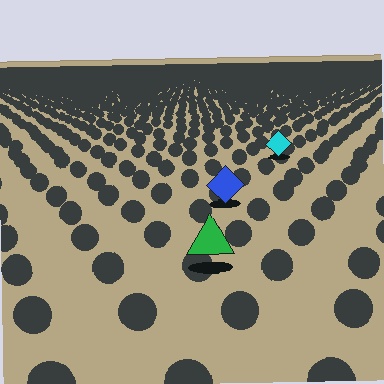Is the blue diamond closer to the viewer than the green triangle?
No. The green triangle is closer — you can tell from the texture gradient: the ground texture is coarser near it.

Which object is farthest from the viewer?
The cyan diamond is farthest from the viewer. It appears smaller and the ground texture around it is denser.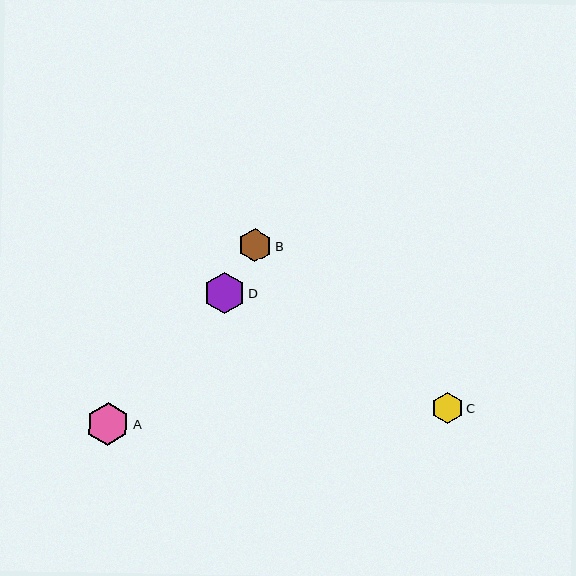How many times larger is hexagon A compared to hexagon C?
Hexagon A is approximately 1.3 times the size of hexagon C.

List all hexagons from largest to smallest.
From largest to smallest: A, D, B, C.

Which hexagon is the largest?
Hexagon A is the largest with a size of approximately 43 pixels.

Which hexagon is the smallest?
Hexagon C is the smallest with a size of approximately 32 pixels.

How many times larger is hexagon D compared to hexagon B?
Hexagon D is approximately 1.2 times the size of hexagon B.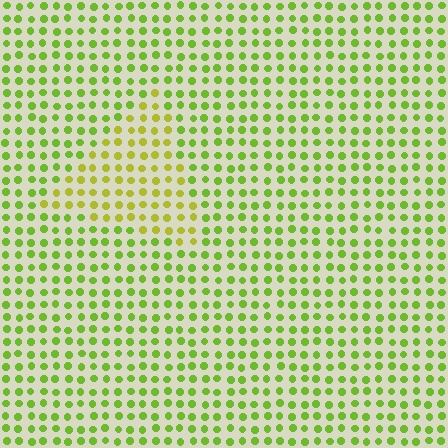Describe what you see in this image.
The image is filled with small lime elements in a uniform arrangement. A triangle-shaped region is visible where the elements are tinted to a slightly different hue, forming a subtle color boundary.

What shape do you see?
I see a triangle.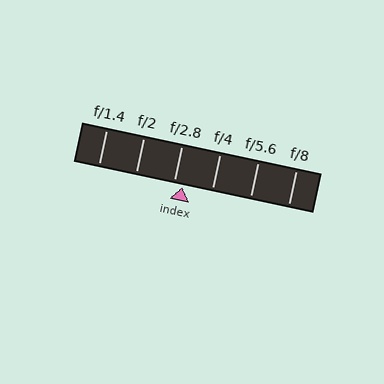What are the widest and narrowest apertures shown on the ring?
The widest aperture shown is f/1.4 and the narrowest is f/8.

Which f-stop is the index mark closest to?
The index mark is closest to f/2.8.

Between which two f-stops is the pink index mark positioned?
The index mark is between f/2.8 and f/4.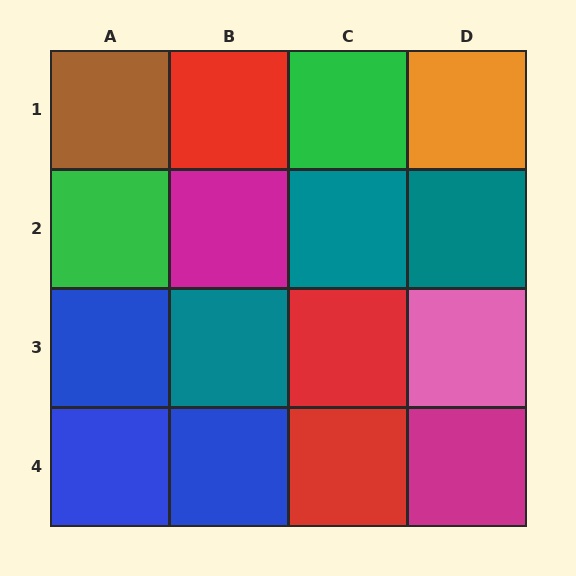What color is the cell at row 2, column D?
Teal.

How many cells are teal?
3 cells are teal.